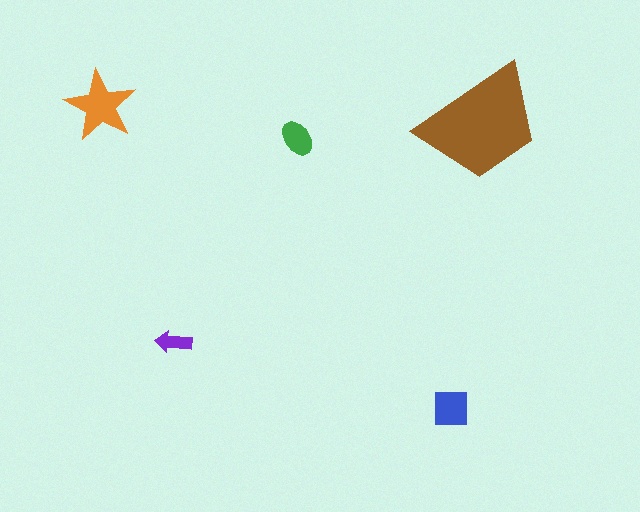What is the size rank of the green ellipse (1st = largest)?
4th.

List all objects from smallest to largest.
The purple arrow, the green ellipse, the blue square, the orange star, the brown trapezoid.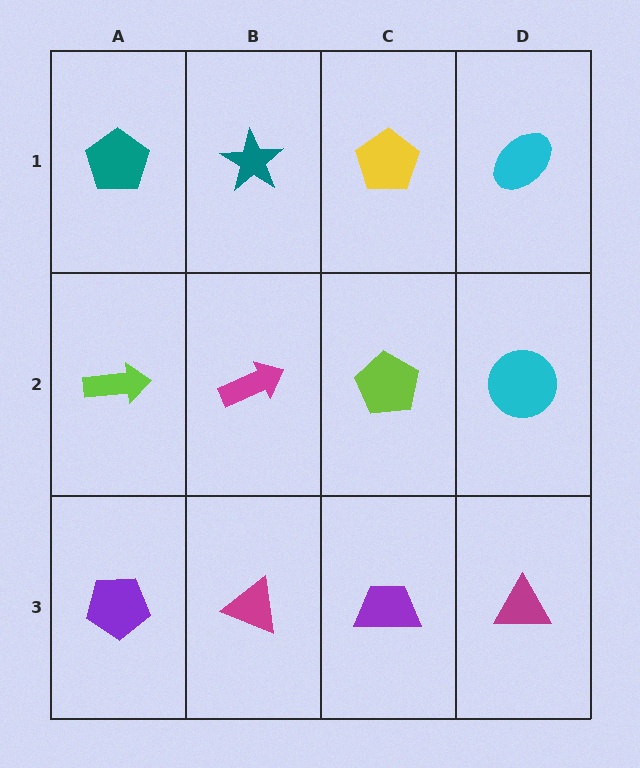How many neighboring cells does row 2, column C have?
4.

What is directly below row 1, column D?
A cyan circle.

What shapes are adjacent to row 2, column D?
A cyan ellipse (row 1, column D), a magenta triangle (row 3, column D), a lime pentagon (row 2, column C).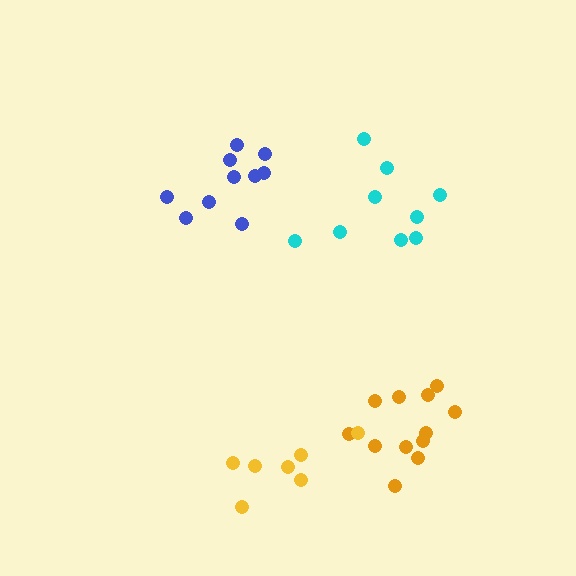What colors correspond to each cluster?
The clusters are colored: cyan, orange, blue, yellow.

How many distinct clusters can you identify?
There are 4 distinct clusters.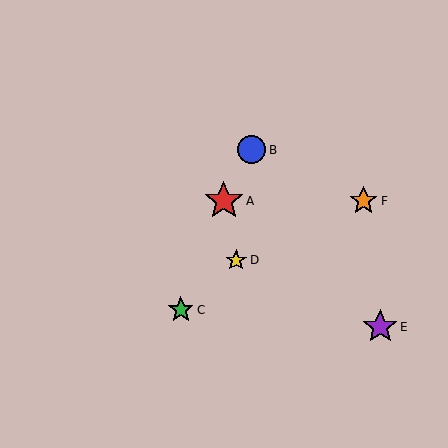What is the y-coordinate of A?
Object A is at y≈201.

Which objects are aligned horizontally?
Objects A, F are aligned horizontally.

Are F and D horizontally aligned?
No, F is at y≈201 and D is at y≈260.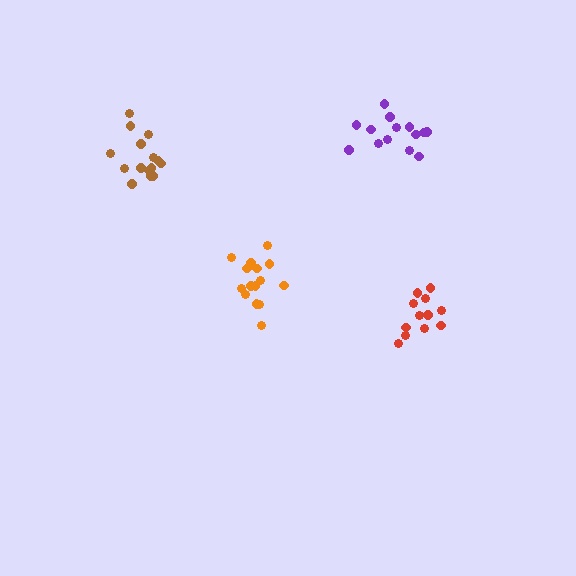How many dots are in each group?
Group 1: 12 dots, Group 2: 15 dots, Group 3: 15 dots, Group 4: 14 dots (56 total).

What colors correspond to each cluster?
The clusters are colored: red, orange, brown, purple.